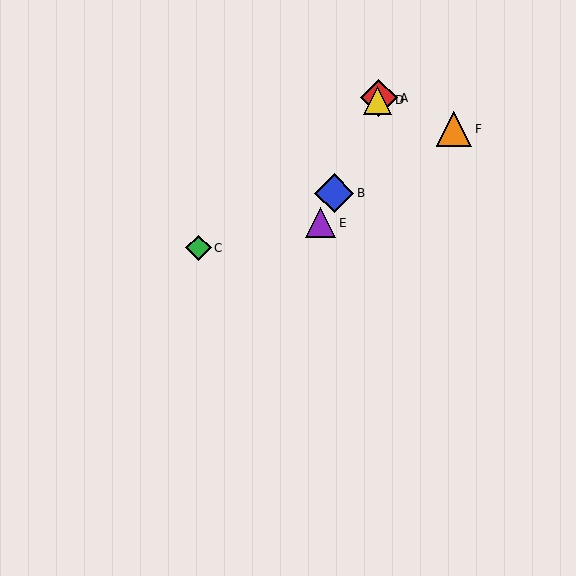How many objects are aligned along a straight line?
4 objects (A, B, D, E) are aligned along a straight line.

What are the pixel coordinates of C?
Object C is at (198, 248).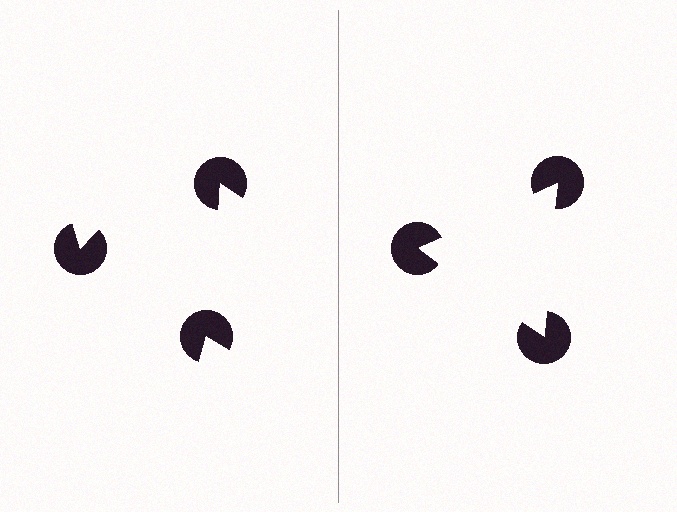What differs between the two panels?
The pac-man discs are positioned identically on both sides; only the wedge orientations differ. On the right they align to a triangle; on the left they are misaligned.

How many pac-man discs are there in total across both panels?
6 — 3 on each side.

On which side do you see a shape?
An illusory triangle appears on the right side. On the left side the wedge cuts are rotated, so no coherent shape forms.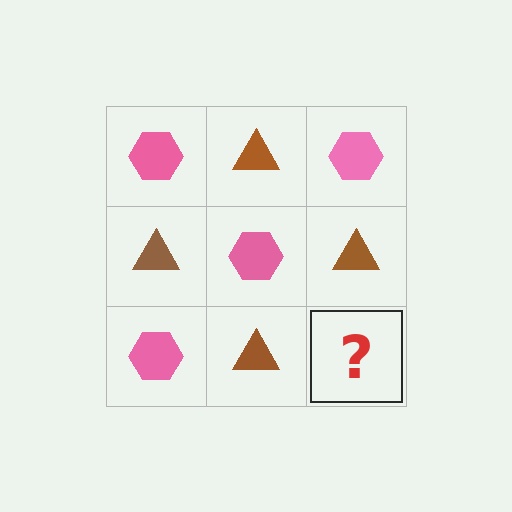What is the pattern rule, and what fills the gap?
The rule is that it alternates pink hexagon and brown triangle in a checkerboard pattern. The gap should be filled with a pink hexagon.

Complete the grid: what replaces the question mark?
The question mark should be replaced with a pink hexagon.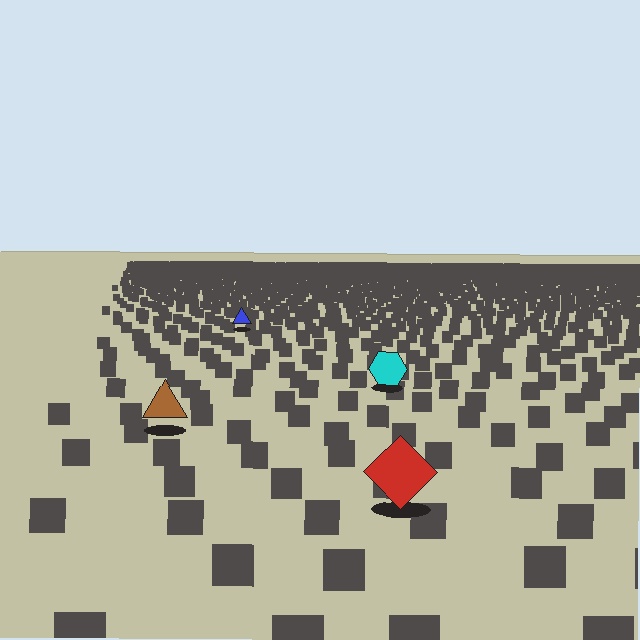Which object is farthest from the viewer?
The blue triangle is farthest from the viewer. It appears smaller and the ground texture around it is denser.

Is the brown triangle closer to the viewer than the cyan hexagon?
Yes. The brown triangle is closer — you can tell from the texture gradient: the ground texture is coarser near it.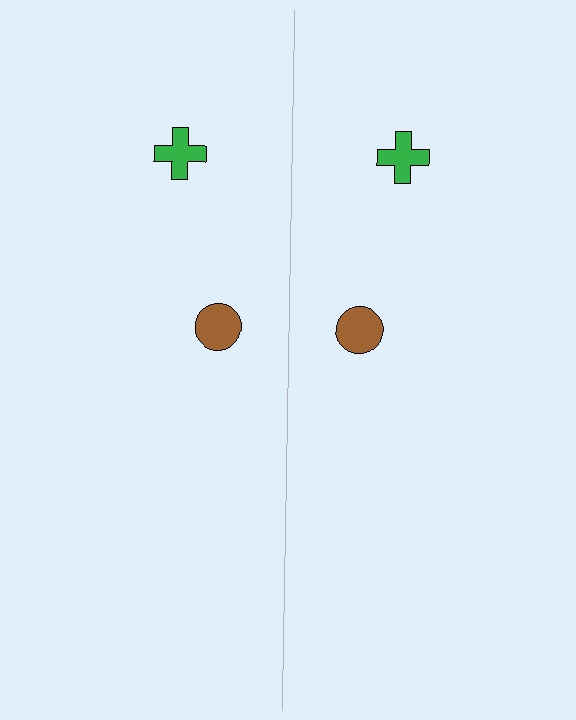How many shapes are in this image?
There are 4 shapes in this image.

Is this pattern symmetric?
Yes, this pattern has bilateral (reflection) symmetry.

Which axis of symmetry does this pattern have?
The pattern has a vertical axis of symmetry running through the center of the image.